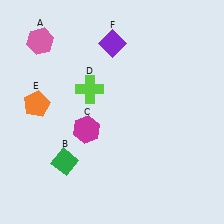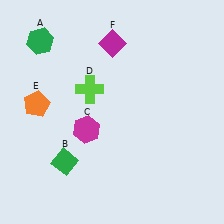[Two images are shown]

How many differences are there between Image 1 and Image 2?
There are 2 differences between the two images.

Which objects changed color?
A changed from pink to green. F changed from purple to magenta.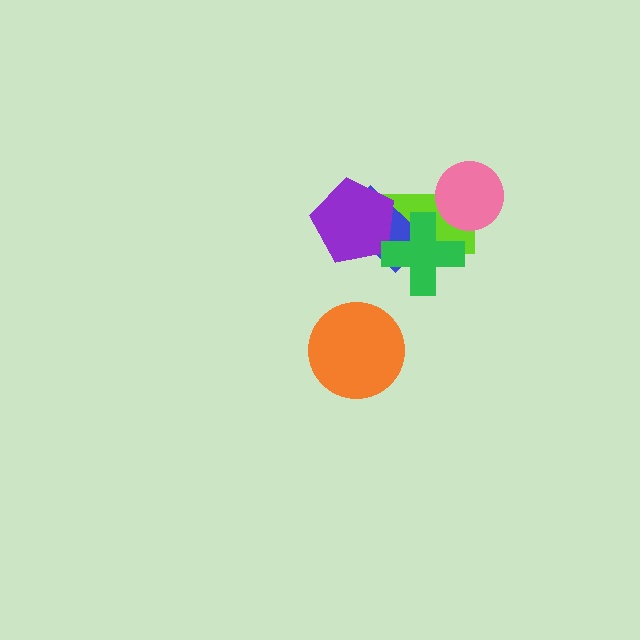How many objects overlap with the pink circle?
1 object overlaps with the pink circle.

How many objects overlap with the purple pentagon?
3 objects overlap with the purple pentagon.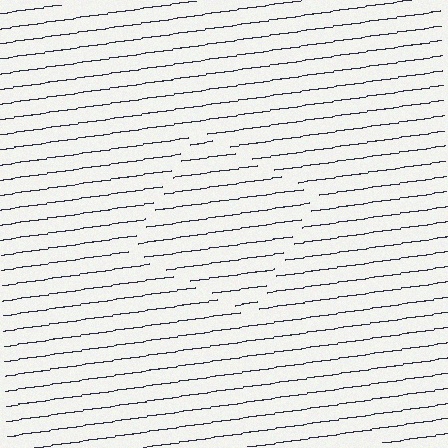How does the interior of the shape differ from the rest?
The interior of the shape contains the same grating, shifted by half a period — the contour is defined by the phase discontinuity where line-ends from the inner and outer gratings abut.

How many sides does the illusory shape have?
4 sides — the line-ends trace a square.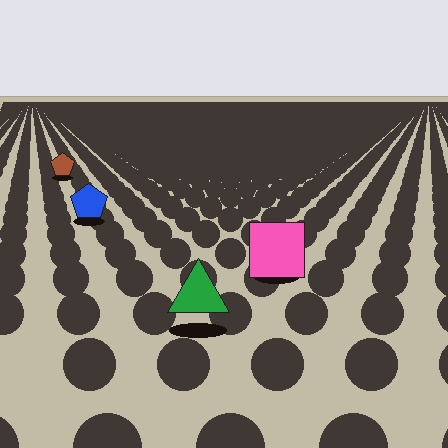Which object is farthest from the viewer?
The brown pentagon is farthest from the viewer. It appears smaller and the ground texture around it is denser.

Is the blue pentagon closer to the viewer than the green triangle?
No. The green triangle is closer — you can tell from the texture gradient: the ground texture is coarser near it.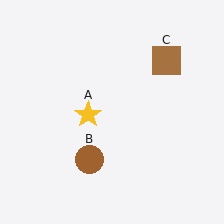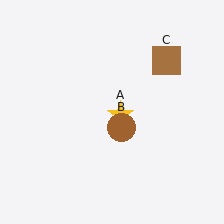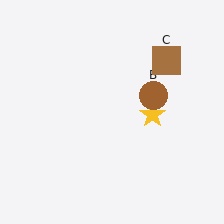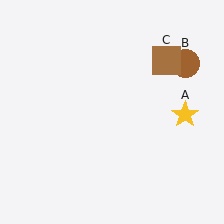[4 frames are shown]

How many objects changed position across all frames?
2 objects changed position: yellow star (object A), brown circle (object B).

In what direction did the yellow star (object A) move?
The yellow star (object A) moved right.